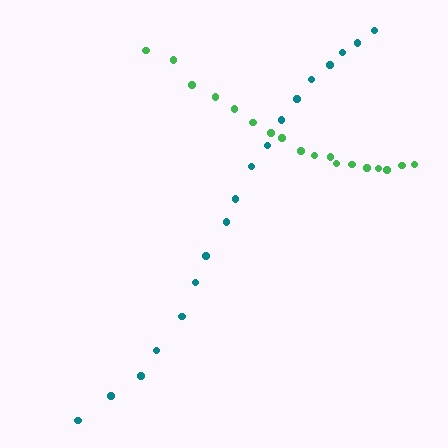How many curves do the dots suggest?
There are 2 distinct paths.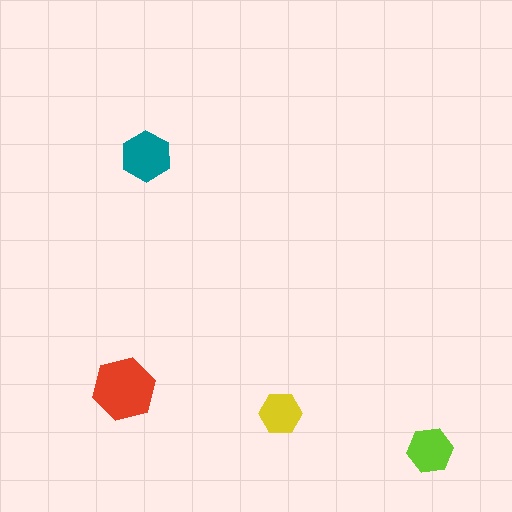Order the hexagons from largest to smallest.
the red one, the teal one, the lime one, the yellow one.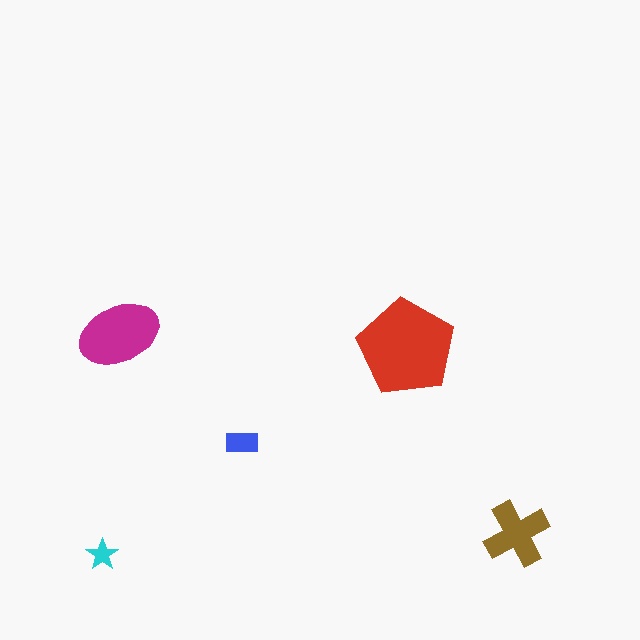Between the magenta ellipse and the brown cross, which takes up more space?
The magenta ellipse.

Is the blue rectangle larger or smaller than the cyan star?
Larger.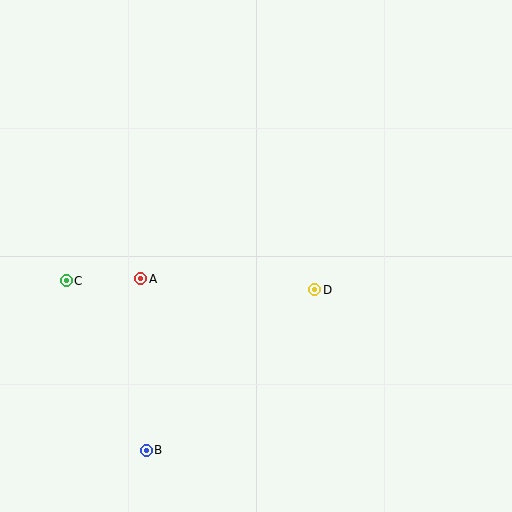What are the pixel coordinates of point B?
Point B is at (146, 450).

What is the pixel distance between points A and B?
The distance between A and B is 172 pixels.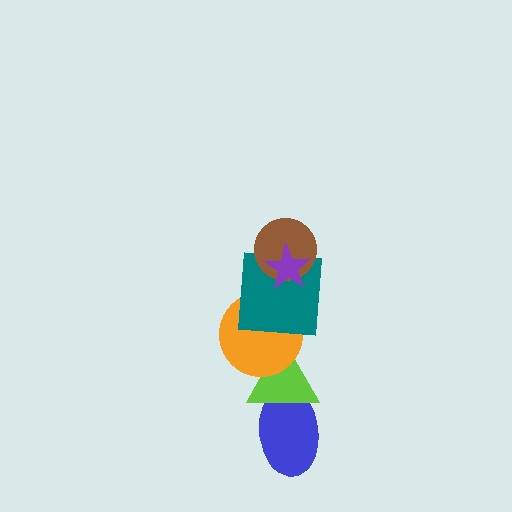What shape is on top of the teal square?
The brown circle is on top of the teal square.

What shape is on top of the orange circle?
The teal square is on top of the orange circle.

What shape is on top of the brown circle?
The purple star is on top of the brown circle.